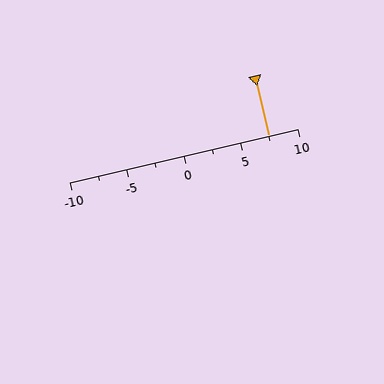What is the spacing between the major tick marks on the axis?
The major ticks are spaced 5 apart.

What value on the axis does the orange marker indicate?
The marker indicates approximately 7.5.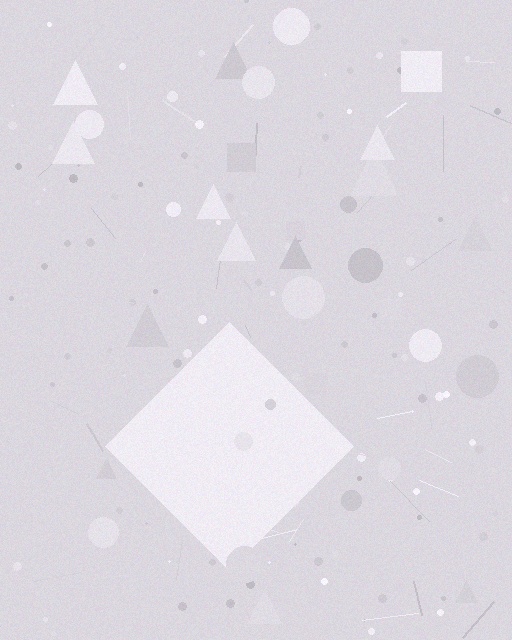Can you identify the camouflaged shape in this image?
The camouflaged shape is a diamond.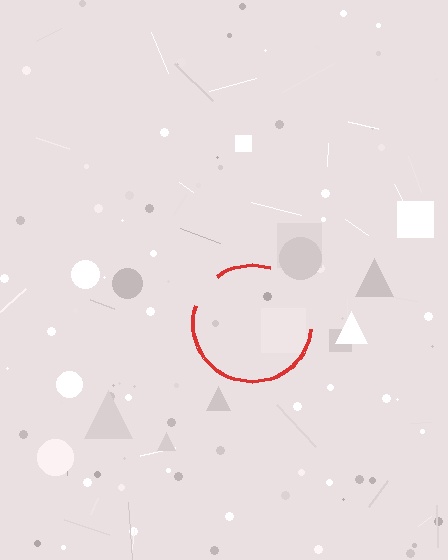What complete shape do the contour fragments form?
The contour fragments form a circle.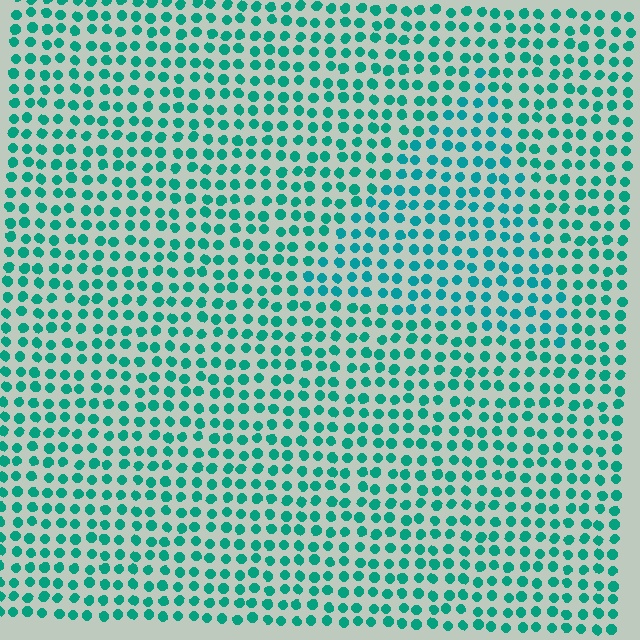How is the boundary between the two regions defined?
The boundary is defined purely by a slight shift in hue (about 15 degrees). Spacing, size, and orientation are identical on both sides.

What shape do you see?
I see a triangle.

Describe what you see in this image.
The image is filled with small teal elements in a uniform arrangement. A triangle-shaped region is visible where the elements are tinted to a slightly different hue, forming a subtle color boundary.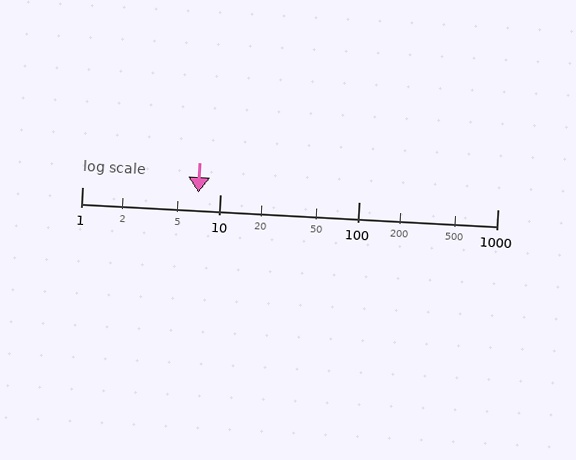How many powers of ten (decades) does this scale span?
The scale spans 3 decades, from 1 to 1000.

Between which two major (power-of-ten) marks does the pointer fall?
The pointer is between 1 and 10.